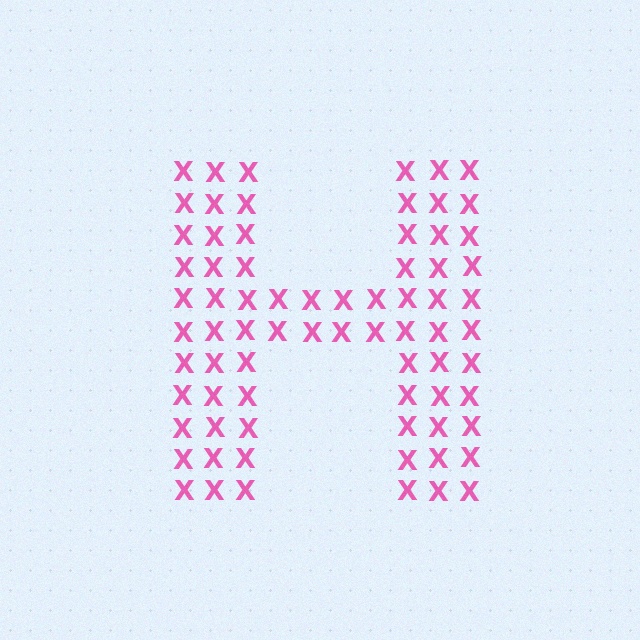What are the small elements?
The small elements are letter X's.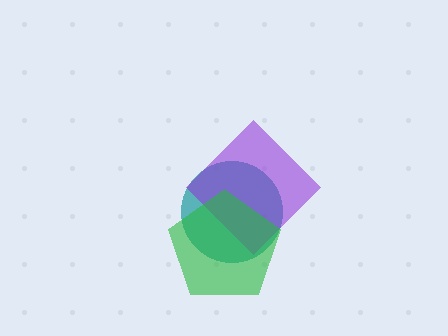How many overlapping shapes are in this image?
There are 3 overlapping shapes in the image.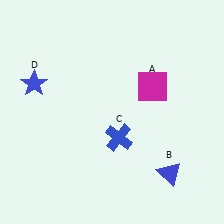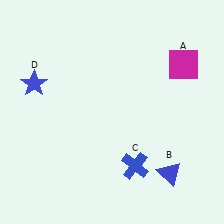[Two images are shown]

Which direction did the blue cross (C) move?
The blue cross (C) moved down.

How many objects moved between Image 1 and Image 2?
2 objects moved between the two images.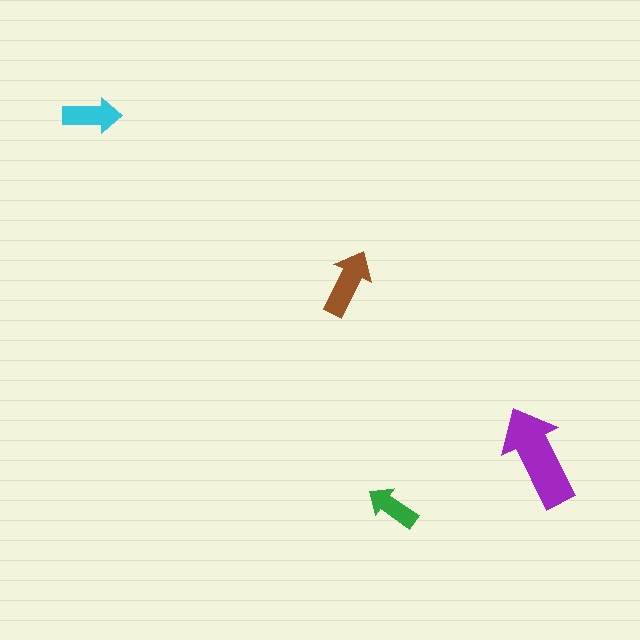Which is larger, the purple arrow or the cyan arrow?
The purple one.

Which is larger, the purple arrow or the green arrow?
The purple one.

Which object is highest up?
The cyan arrow is topmost.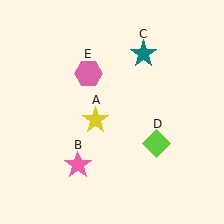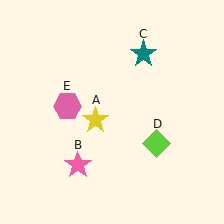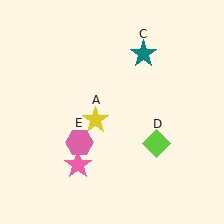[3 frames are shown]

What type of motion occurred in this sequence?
The pink hexagon (object E) rotated counterclockwise around the center of the scene.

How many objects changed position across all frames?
1 object changed position: pink hexagon (object E).